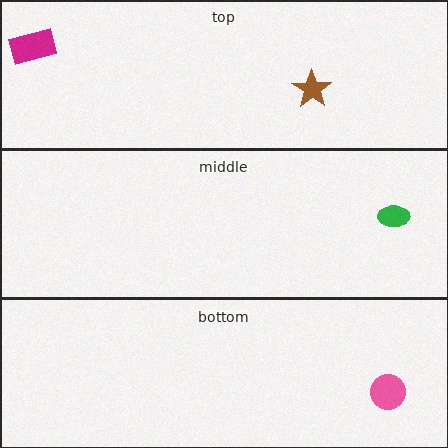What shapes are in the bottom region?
The pink circle.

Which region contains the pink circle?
The bottom region.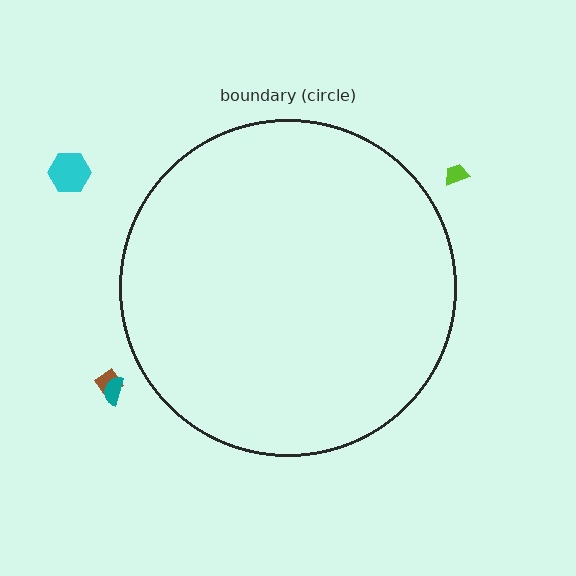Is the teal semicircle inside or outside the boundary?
Outside.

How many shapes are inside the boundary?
0 inside, 4 outside.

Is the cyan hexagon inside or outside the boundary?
Outside.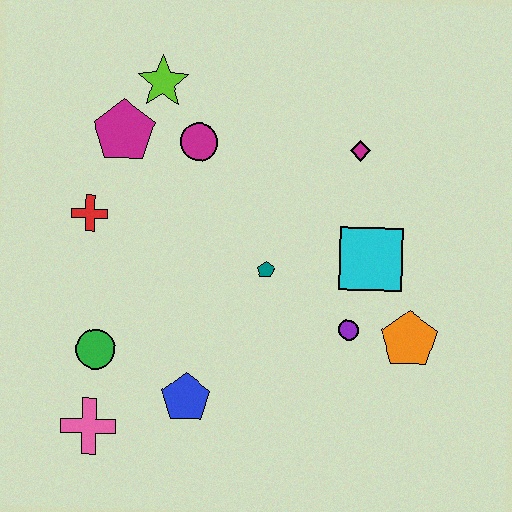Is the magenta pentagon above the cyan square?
Yes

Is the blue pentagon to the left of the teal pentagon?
Yes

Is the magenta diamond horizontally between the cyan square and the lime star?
Yes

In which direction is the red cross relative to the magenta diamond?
The red cross is to the left of the magenta diamond.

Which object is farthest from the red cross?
The orange pentagon is farthest from the red cross.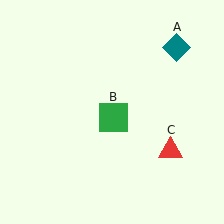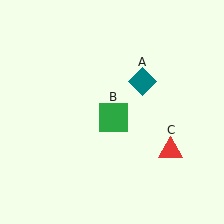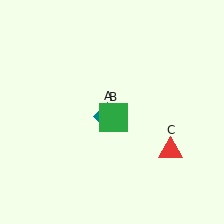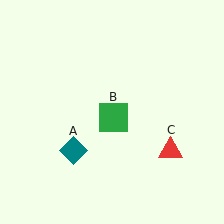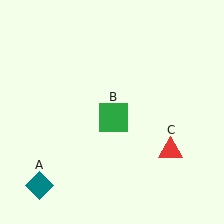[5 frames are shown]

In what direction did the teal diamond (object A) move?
The teal diamond (object A) moved down and to the left.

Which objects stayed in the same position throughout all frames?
Green square (object B) and red triangle (object C) remained stationary.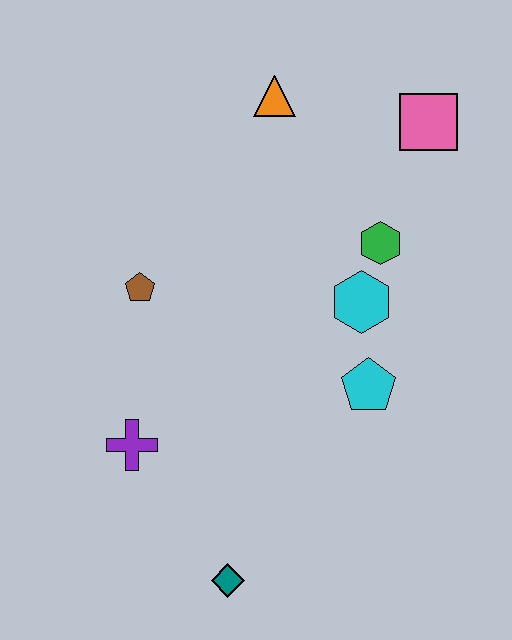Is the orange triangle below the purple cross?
No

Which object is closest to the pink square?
The green hexagon is closest to the pink square.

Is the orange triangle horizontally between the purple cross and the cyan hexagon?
Yes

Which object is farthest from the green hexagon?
The teal diamond is farthest from the green hexagon.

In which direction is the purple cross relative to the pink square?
The purple cross is below the pink square.